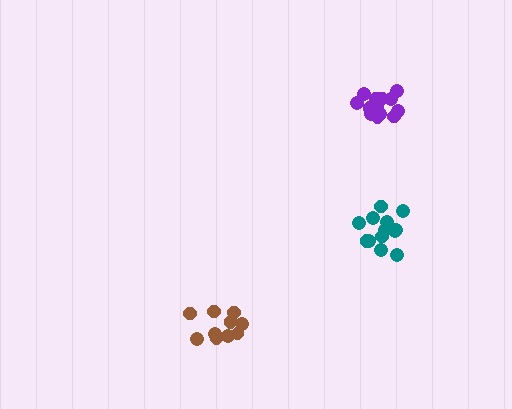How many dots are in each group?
Group 1: 14 dots, Group 2: 14 dots, Group 3: 10 dots (38 total).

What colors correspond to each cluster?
The clusters are colored: teal, purple, brown.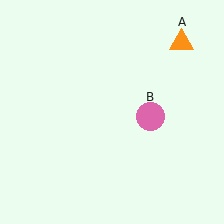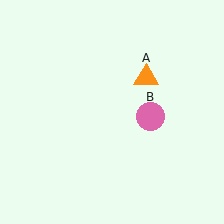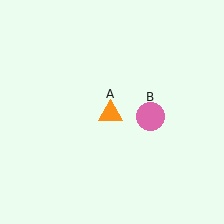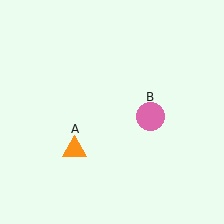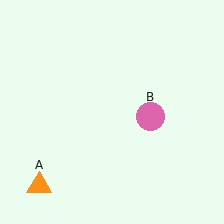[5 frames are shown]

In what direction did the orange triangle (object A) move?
The orange triangle (object A) moved down and to the left.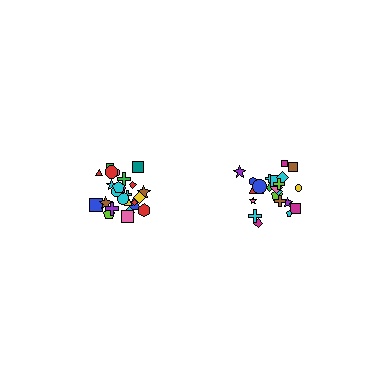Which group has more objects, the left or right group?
The left group.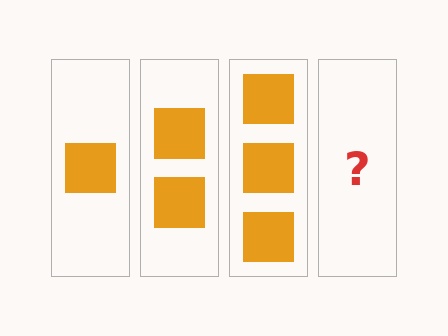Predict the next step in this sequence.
The next step is 4 squares.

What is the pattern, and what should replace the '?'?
The pattern is that each step adds one more square. The '?' should be 4 squares.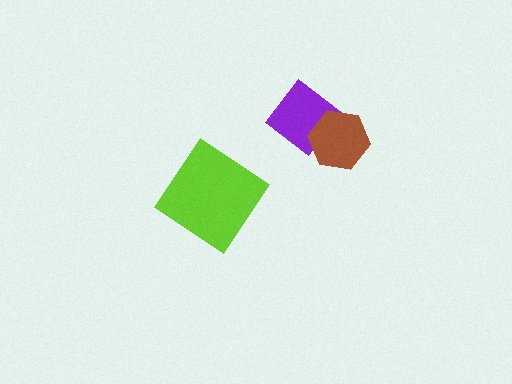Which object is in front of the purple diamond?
The brown hexagon is in front of the purple diamond.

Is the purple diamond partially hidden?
Yes, it is partially covered by another shape.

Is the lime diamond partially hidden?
No, no other shape covers it.